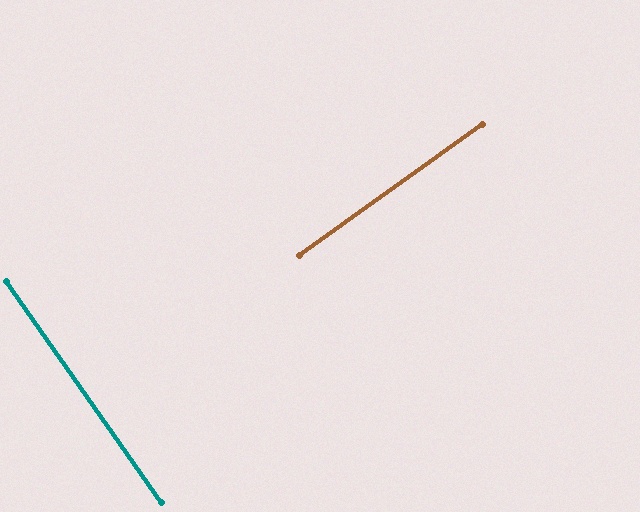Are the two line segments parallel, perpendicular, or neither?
Perpendicular — they meet at approximately 90°.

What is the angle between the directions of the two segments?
Approximately 90 degrees.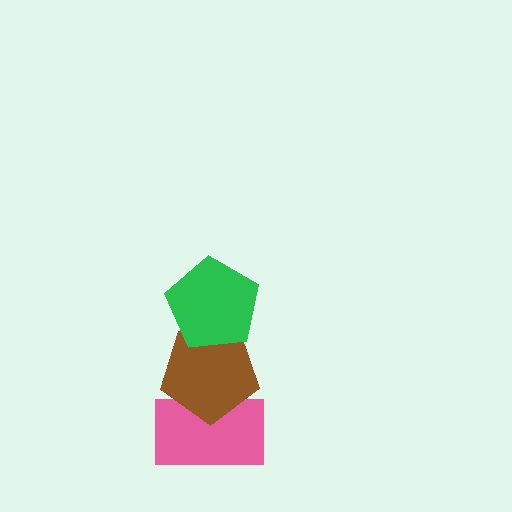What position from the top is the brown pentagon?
The brown pentagon is 2nd from the top.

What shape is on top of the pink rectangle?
The brown pentagon is on top of the pink rectangle.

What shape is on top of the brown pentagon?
The green pentagon is on top of the brown pentagon.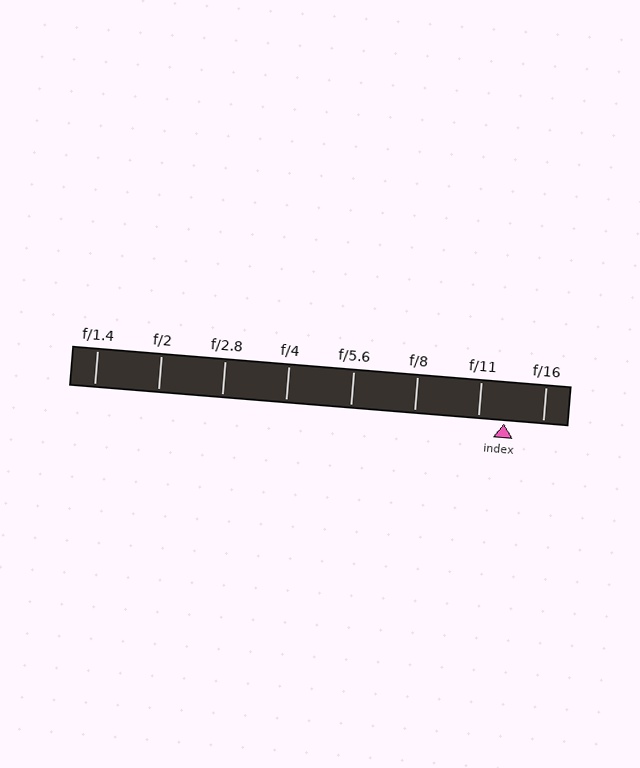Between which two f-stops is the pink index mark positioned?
The index mark is between f/11 and f/16.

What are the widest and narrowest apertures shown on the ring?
The widest aperture shown is f/1.4 and the narrowest is f/16.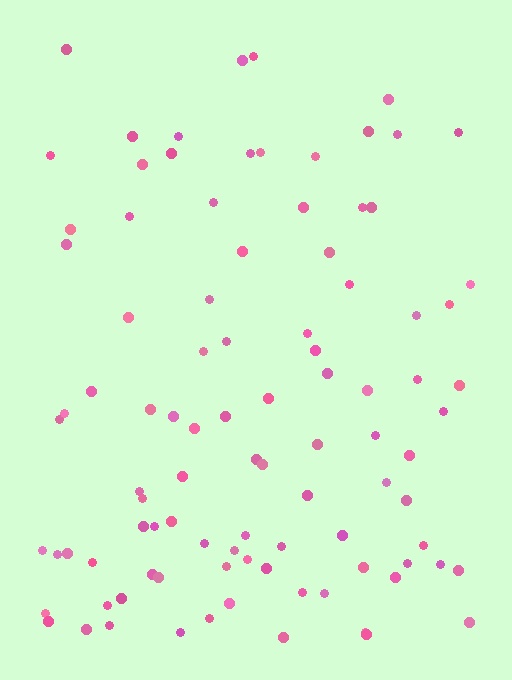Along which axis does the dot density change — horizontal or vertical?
Vertical.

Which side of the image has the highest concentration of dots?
The bottom.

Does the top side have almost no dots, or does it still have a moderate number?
Still a moderate number, just noticeably fewer than the bottom.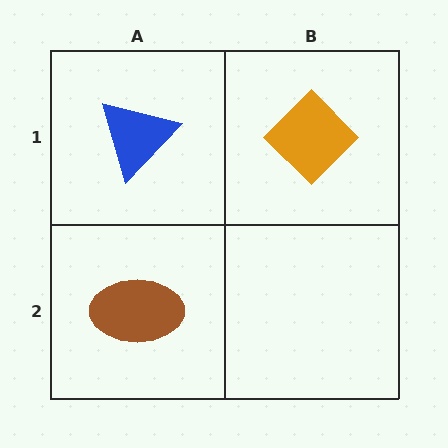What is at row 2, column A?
A brown ellipse.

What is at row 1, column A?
A blue triangle.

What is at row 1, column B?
An orange diamond.